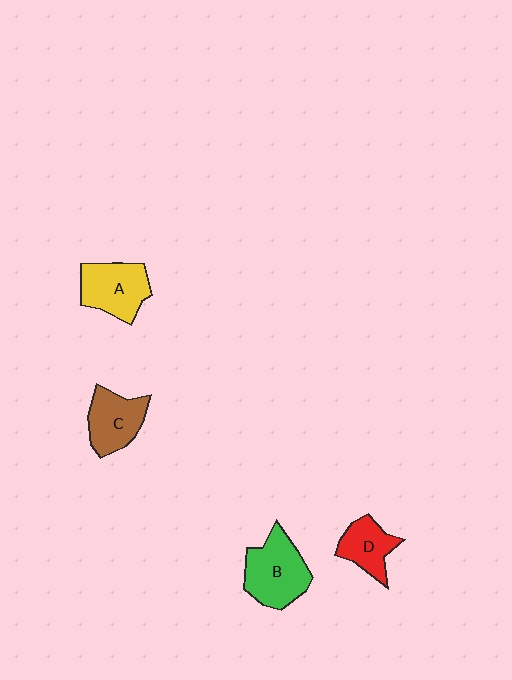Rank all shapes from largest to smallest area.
From largest to smallest: B (green), A (yellow), C (brown), D (red).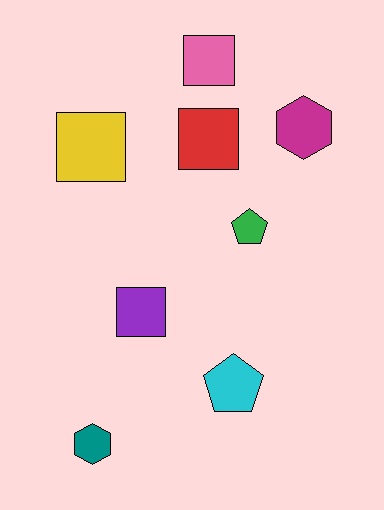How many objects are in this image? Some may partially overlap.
There are 8 objects.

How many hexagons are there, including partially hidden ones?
There are 2 hexagons.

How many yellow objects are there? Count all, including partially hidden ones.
There is 1 yellow object.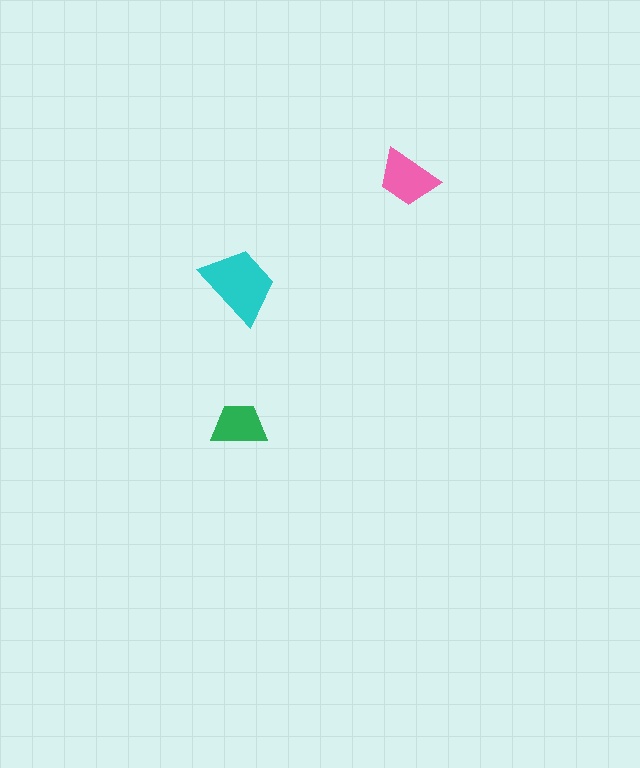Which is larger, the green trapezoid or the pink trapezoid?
The pink one.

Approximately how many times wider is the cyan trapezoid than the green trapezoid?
About 1.5 times wider.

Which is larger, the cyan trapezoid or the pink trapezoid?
The cyan one.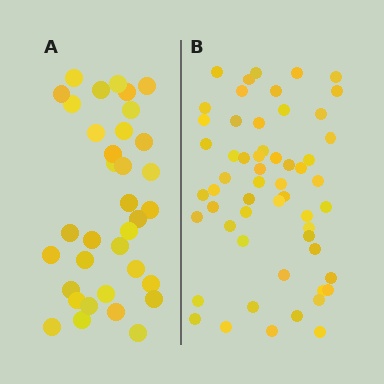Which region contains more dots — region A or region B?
Region B (the right region) has more dots.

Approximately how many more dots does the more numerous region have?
Region B has approximately 20 more dots than region A.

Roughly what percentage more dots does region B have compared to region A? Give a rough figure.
About 60% more.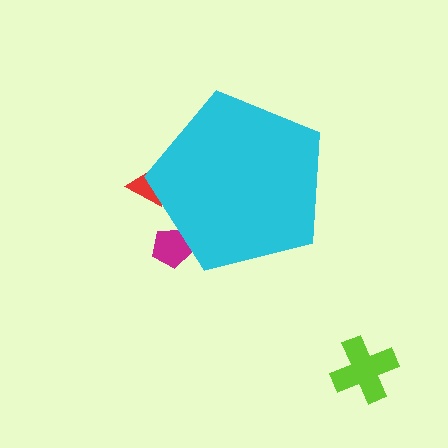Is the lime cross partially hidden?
No, the lime cross is fully visible.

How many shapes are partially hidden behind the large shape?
2 shapes are partially hidden.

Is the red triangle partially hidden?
Yes, the red triangle is partially hidden behind the cyan pentagon.